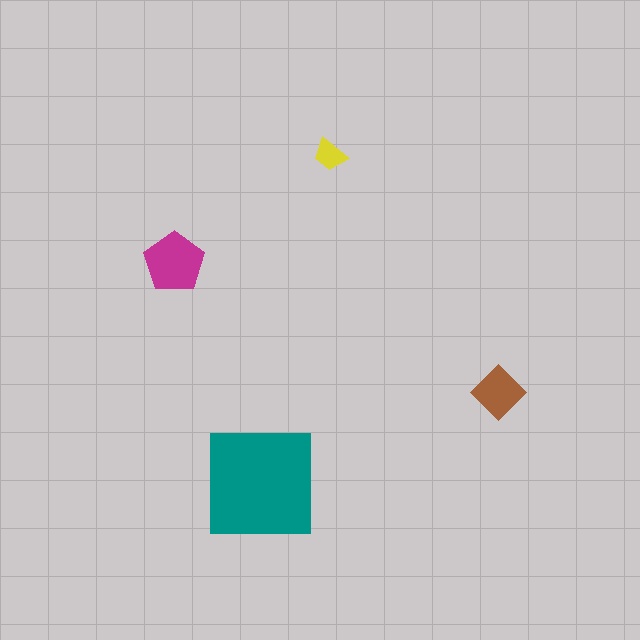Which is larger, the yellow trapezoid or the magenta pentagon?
The magenta pentagon.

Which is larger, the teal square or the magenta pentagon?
The teal square.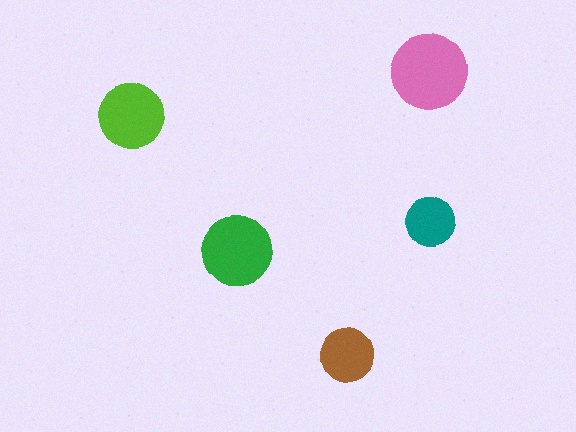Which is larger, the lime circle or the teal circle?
The lime one.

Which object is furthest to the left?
The lime circle is leftmost.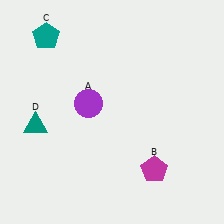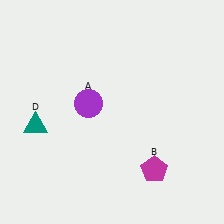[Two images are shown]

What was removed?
The teal pentagon (C) was removed in Image 2.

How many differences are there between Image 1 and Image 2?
There is 1 difference between the two images.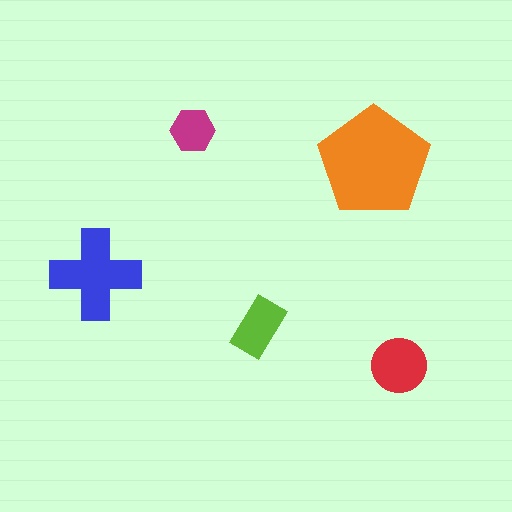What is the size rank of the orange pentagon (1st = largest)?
1st.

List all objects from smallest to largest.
The magenta hexagon, the lime rectangle, the red circle, the blue cross, the orange pentagon.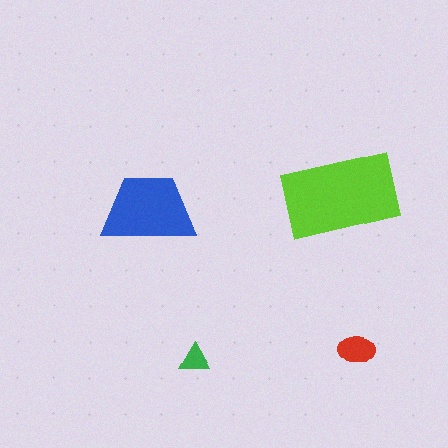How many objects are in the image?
There are 4 objects in the image.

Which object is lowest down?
The green triangle is bottommost.